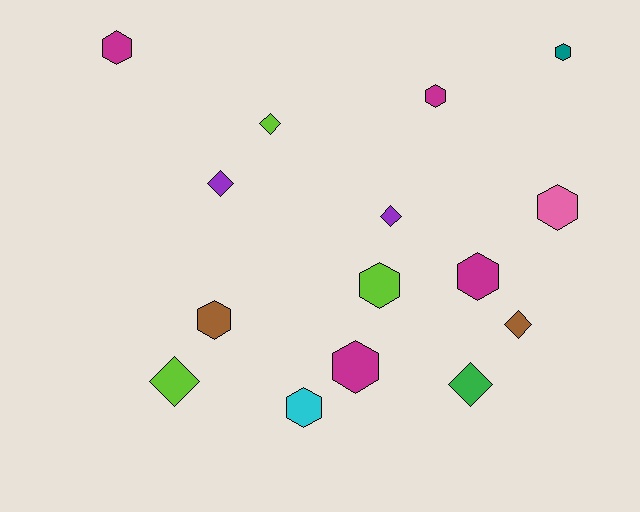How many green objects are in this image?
There is 1 green object.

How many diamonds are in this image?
There are 6 diamonds.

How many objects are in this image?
There are 15 objects.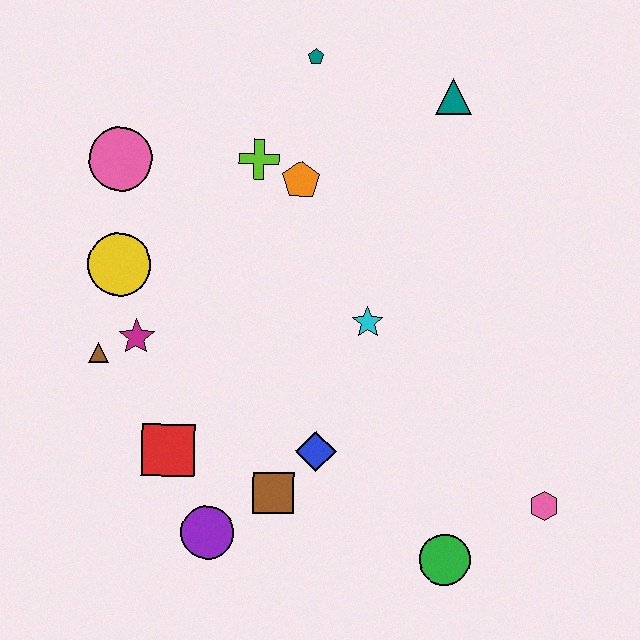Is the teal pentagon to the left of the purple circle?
No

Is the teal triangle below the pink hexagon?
No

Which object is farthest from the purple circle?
The teal triangle is farthest from the purple circle.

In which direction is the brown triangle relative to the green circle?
The brown triangle is to the left of the green circle.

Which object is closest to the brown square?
The blue diamond is closest to the brown square.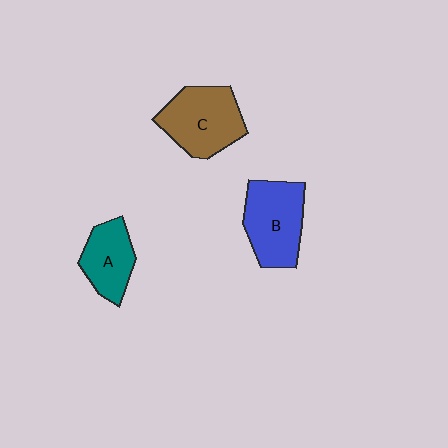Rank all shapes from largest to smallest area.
From largest to smallest: C (brown), B (blue), A (teal).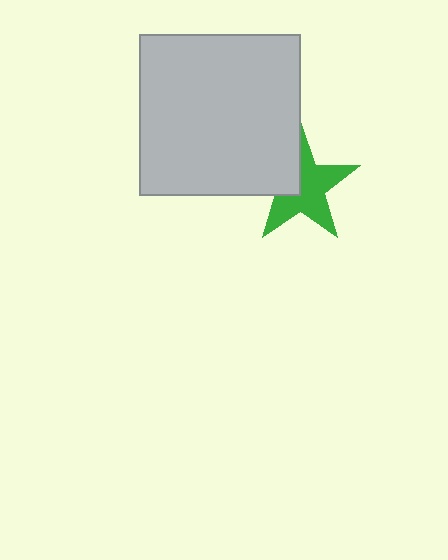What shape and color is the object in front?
The object in front is a light gray square.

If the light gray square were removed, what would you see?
You would see the complete green star.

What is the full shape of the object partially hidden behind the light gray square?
The partially hidden object is a green star.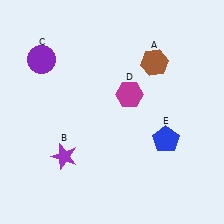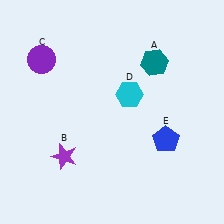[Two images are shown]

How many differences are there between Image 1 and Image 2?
There are 2 differences between the two images.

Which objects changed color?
A changed from brown to teal. D changed from magenta to cyan.